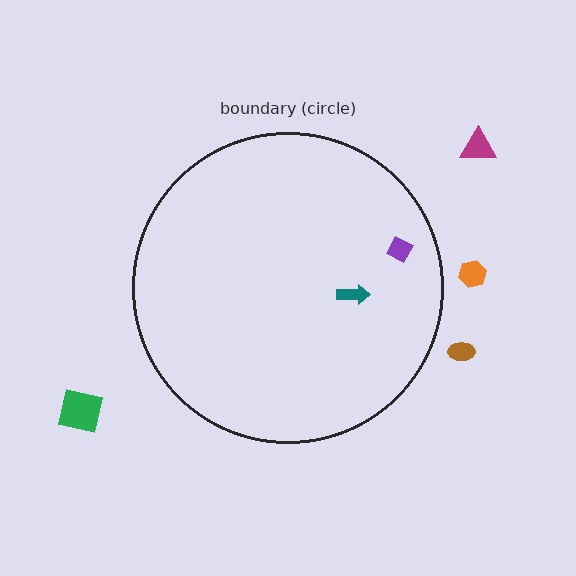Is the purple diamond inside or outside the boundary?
Inside.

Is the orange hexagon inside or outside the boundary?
Outside.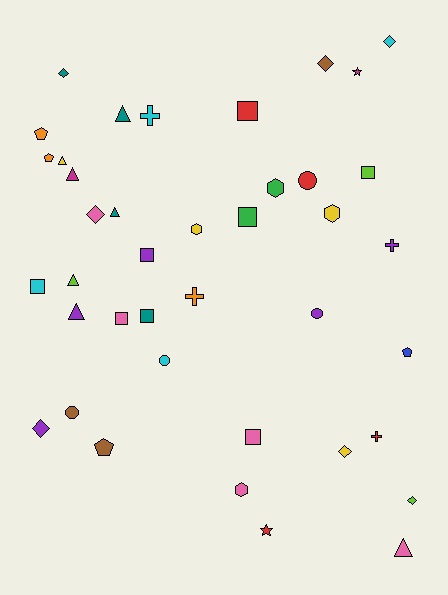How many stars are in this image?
There are 2 stars.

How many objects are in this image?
There are 40 objects.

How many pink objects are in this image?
There are 5 pink objects.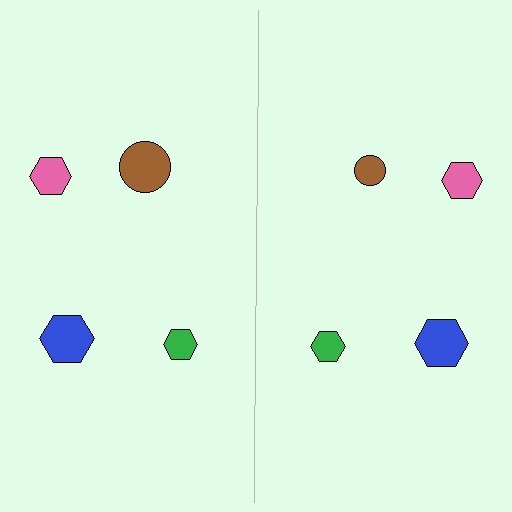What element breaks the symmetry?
The brown circle on the right side has a different size than its mirror counterpart.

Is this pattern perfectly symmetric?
No, the pattern is not perfectly symmetric. The brown circle on the right side has a different size than its mirror counterpart.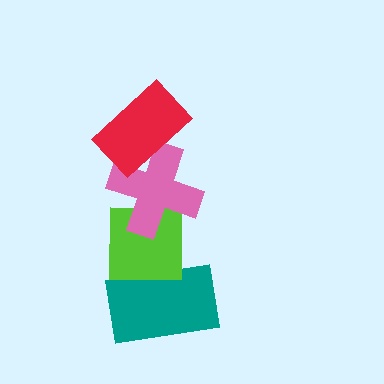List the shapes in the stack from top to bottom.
From top to bottom: the red rectangle, the pink cross, the lime square, the teal rectangle.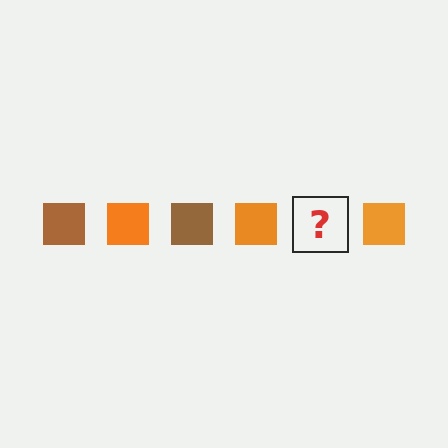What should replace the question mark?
The question mark should be replaced with a brown square.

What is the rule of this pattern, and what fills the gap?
The rule is that the pattern cycles through brown, orange squares. The gap should be filled with a brown square.